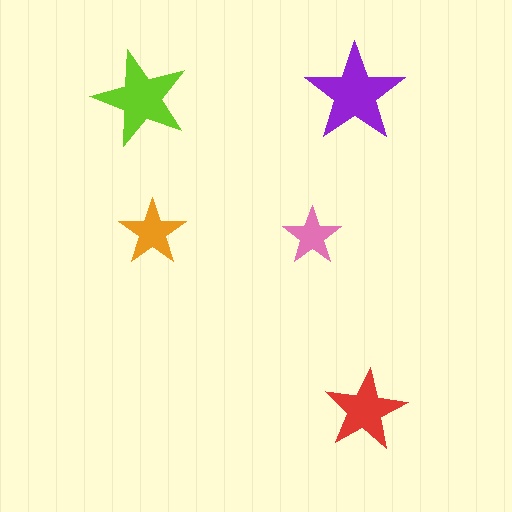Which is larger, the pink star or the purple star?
The purple one.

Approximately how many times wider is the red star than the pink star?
About 1.5 times wider.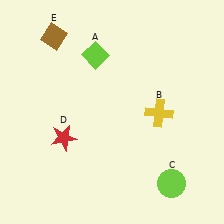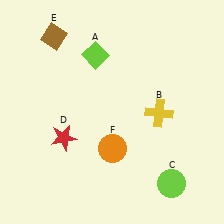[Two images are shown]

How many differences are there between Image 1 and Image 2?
There is 1 difference between the two images.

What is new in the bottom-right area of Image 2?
An orange circle (F) was added in the bottom-right area of Image 2.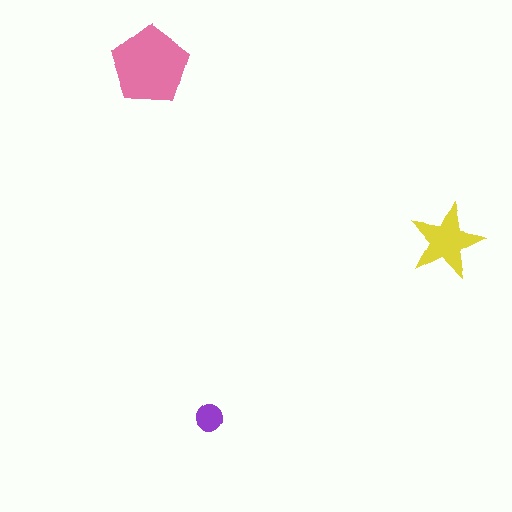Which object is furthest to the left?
The pink pentagon is leftmost.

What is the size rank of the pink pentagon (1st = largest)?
1st.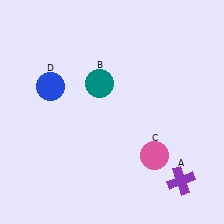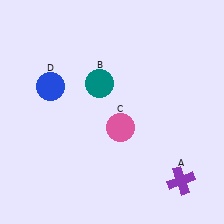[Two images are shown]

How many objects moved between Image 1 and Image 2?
1 object moved between the two images.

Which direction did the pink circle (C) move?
The pink circle (C) moved left.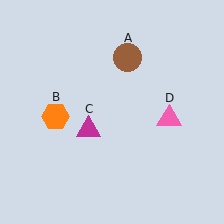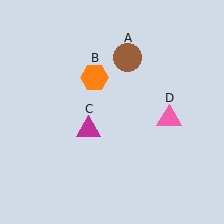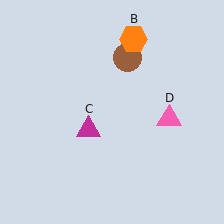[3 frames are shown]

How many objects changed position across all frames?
1 object changed position: orange hexagon (object B).